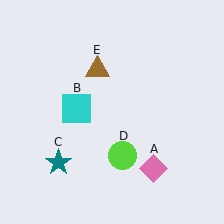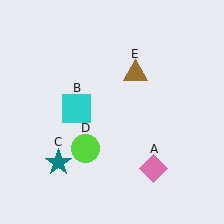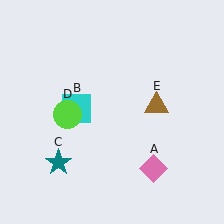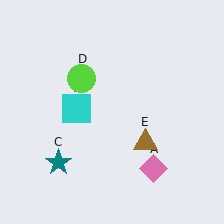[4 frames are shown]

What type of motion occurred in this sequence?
The lime circle (object D), brown triangle (object E) rotated clockwise around the center of the scene.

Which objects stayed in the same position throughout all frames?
Pink diamond (object A) and cyan square (object B) and teal star (object C) remained stationary.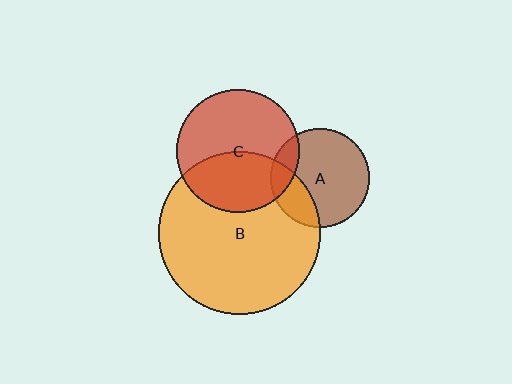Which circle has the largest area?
Circle B (orange).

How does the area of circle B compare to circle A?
Approximately 2.7 times.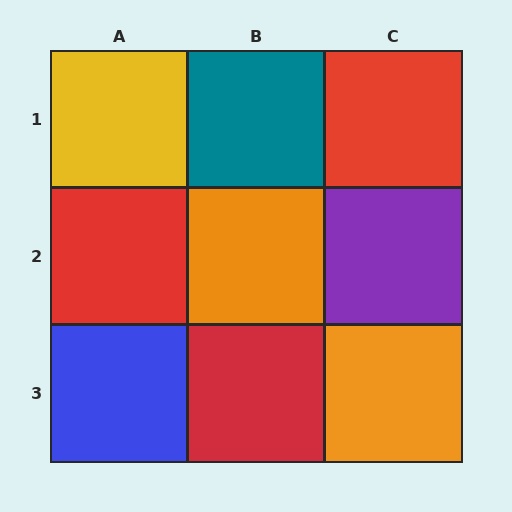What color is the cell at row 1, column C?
Red.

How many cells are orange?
2 cells are orange.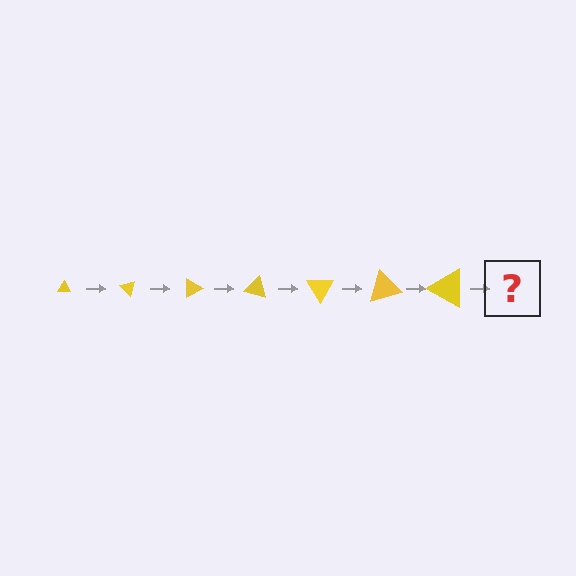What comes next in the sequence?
The next element should be a triangle, larger than the previous one and rotated 315 degrees from the start.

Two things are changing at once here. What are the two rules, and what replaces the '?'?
The two rules are that the triangle grows larger each step and it rotates 45 degrees each step. The '?' should be a triangle, larger than the previous one and rotated 315 degrees from the start.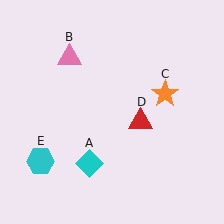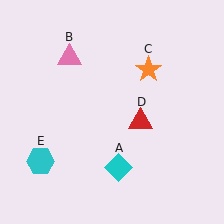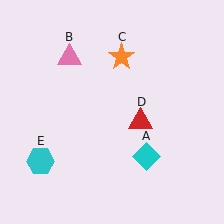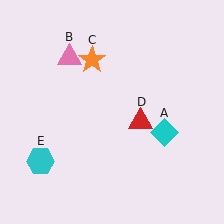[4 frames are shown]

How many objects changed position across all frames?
2 objects changed position: cyan diamond (object A), orange star (object C).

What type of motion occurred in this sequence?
The cyan diamond (object A), orange star (object C) rotated counterclockwise around the center of the scene.